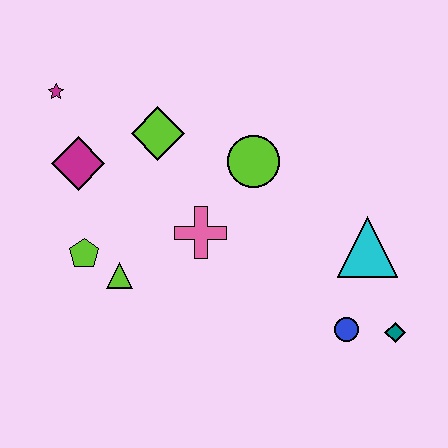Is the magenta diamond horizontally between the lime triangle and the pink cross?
No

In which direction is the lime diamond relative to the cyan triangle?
The lime diamond is to the left of the cyan triangle.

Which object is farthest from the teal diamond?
The magenta star is farthest from the teal diamond.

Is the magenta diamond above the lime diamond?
No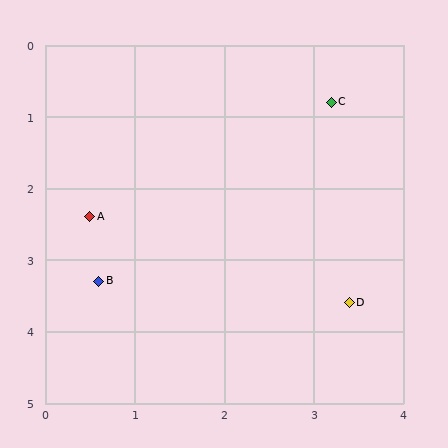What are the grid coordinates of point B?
Point B is at approximately (0.6, 3.3).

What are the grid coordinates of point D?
Point D is at approximately (3.4, 3.6).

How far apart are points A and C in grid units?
Points A and C are about 3.1 grid units apart.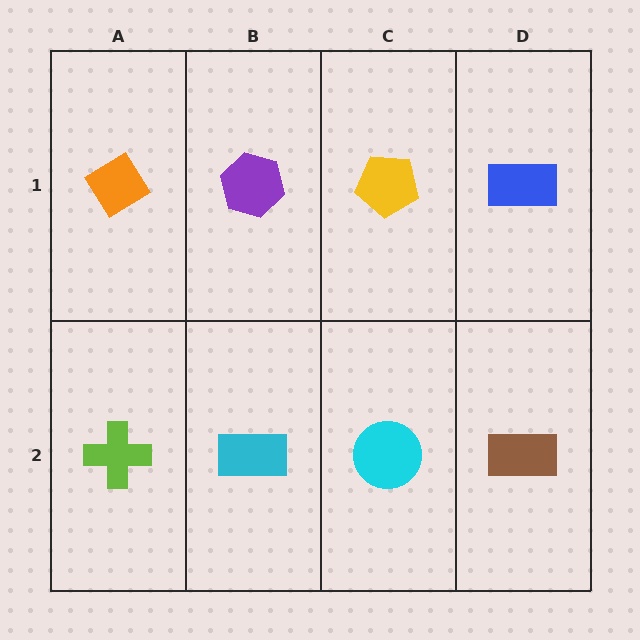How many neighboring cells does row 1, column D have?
2.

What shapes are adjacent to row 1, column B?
A cyan rectangle (row 2, column B), an orange diamond (row 1, column A), a yellow pentagon (row 1, column C).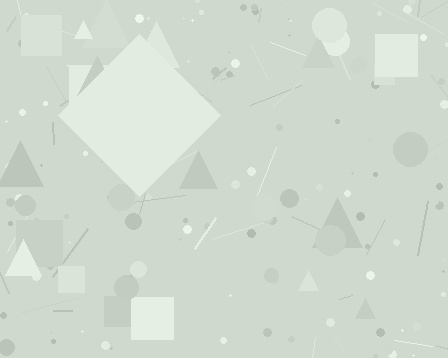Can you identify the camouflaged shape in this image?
The camouflaged shape is a diamond.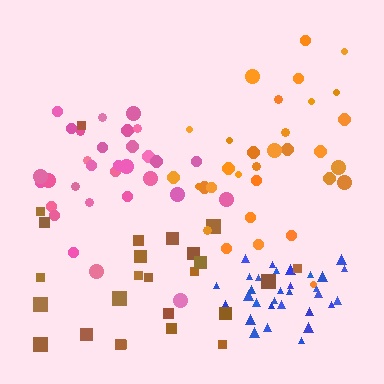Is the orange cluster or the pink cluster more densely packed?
Pink.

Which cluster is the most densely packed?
Blue.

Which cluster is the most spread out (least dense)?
Brown.